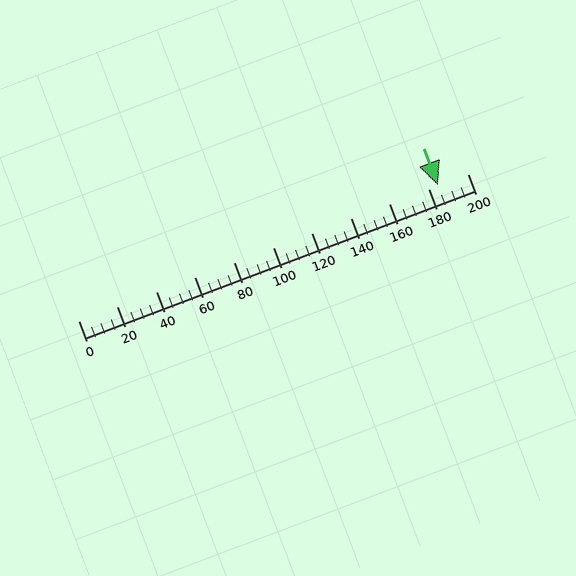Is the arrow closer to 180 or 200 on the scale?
The arrow is closer to 180.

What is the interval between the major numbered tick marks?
The major tick marks are spaced 20 units apart.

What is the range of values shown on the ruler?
The ruler shows values from 0 to 200.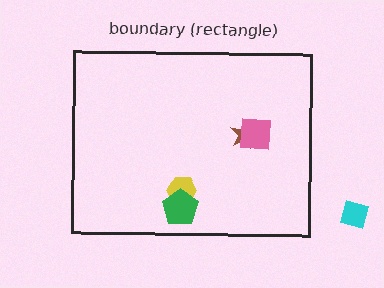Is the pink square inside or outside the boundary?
Inside.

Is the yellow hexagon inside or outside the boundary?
Inside.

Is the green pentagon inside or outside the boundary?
Inside.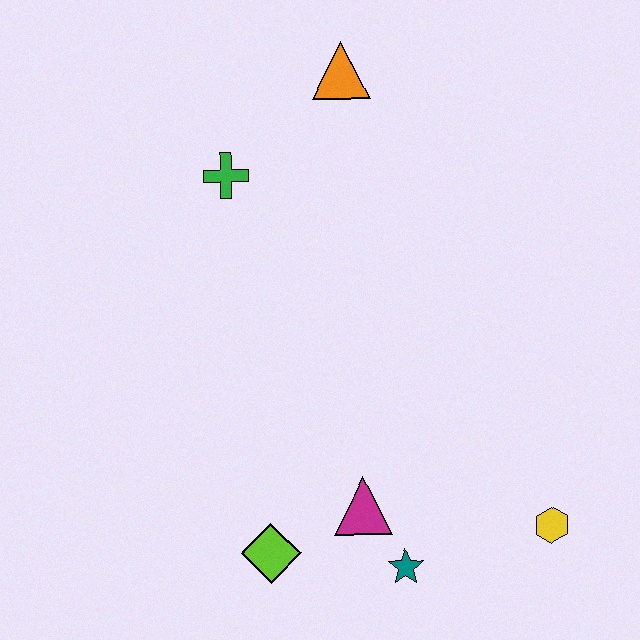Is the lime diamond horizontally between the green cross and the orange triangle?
Yes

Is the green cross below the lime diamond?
No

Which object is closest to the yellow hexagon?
The teal star is closest to the yellow hexagon.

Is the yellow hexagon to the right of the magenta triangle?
Yes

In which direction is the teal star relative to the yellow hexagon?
The teal star is to the left of the yellow hexagon.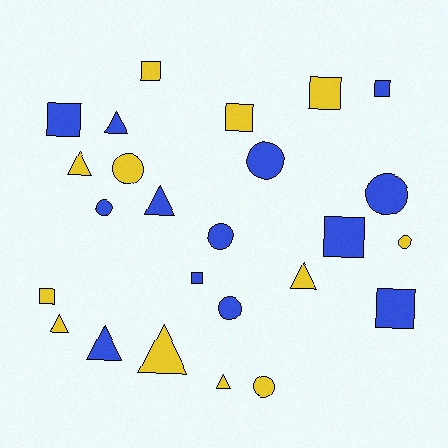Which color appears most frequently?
Blue, with 13 objects.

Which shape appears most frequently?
Square, with 9 objects.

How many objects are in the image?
There are 25 objects.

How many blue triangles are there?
There are 3 blue triangles.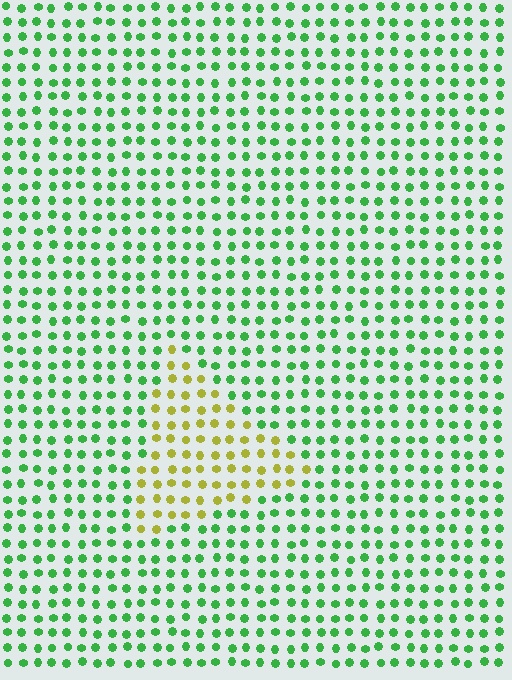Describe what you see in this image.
The image is filled with small green elements in a uniform arrangement. A triangle-shaped region is visible where the elements are tinted to a slightly different hue, forming a subtle color boundary.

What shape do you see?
I see a triangle.